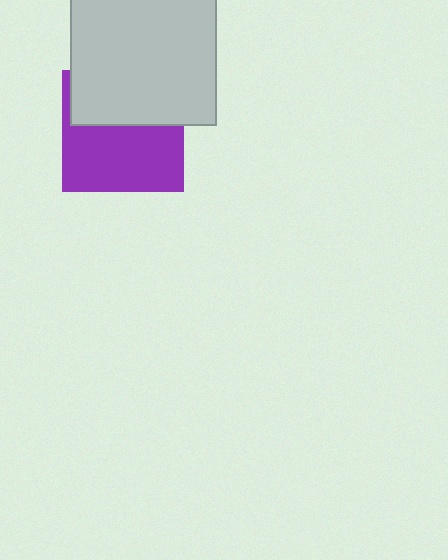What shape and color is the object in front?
The object in front is a light gray rectangle.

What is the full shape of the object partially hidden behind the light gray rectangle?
The partially hidden object is a purple square.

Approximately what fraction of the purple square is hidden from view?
Roughly 43% of the purple square is hidden behind the light gray rectangle.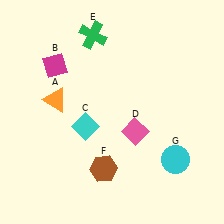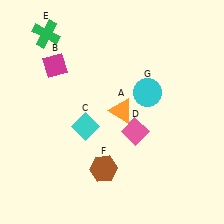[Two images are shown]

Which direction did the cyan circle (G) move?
The cyan circle (G) moved up.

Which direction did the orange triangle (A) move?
The orange triangle (A) moved right.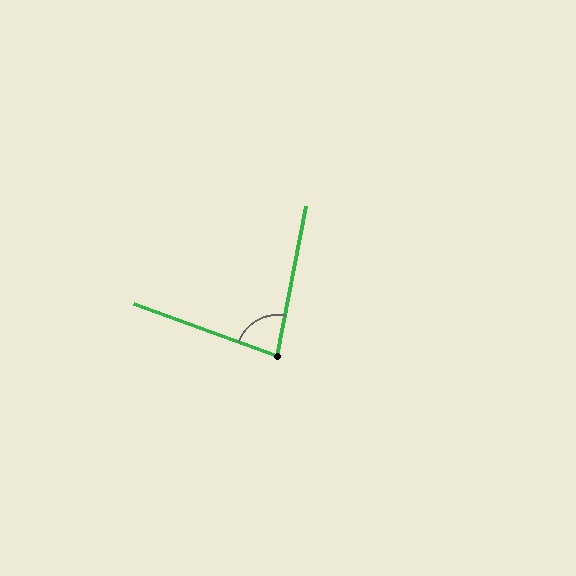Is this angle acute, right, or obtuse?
It is acute.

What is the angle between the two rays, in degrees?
Approximately 81 degrees.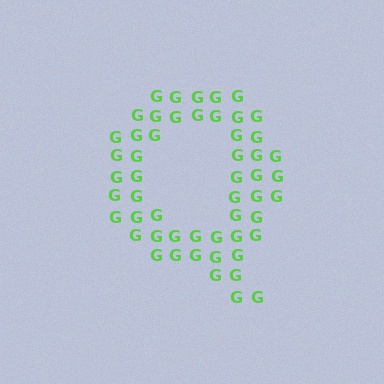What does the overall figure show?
The overall figure shows the letter Q.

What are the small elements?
The small elements are letter G's.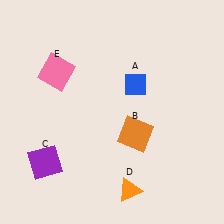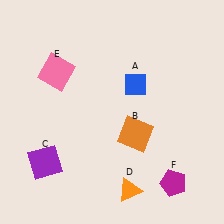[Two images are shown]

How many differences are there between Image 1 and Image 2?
There is 1 difference between the two images.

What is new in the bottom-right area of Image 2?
A magenta pentagon (F) was added in the bottom-right area of Image 2.